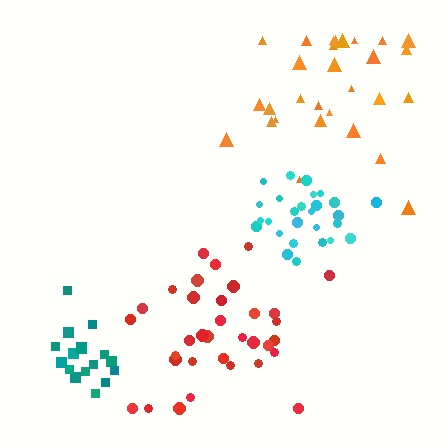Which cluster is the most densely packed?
Cyan.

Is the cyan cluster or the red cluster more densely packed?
Cyan.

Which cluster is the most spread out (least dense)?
Orange.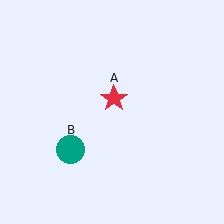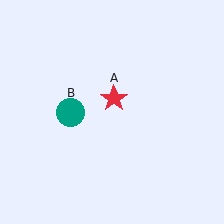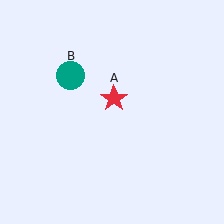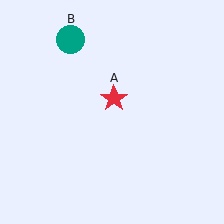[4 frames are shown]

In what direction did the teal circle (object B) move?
The teal circle (object B) moved up.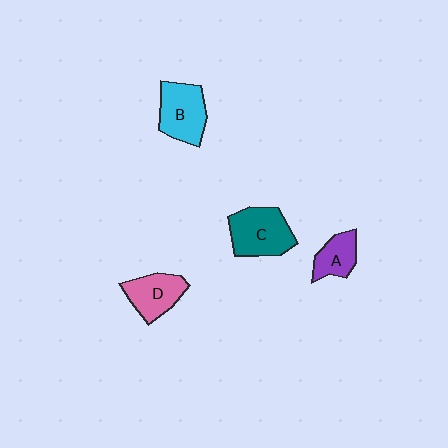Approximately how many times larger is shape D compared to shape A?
Approximately 1.3 times.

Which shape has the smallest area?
Shape A (purple).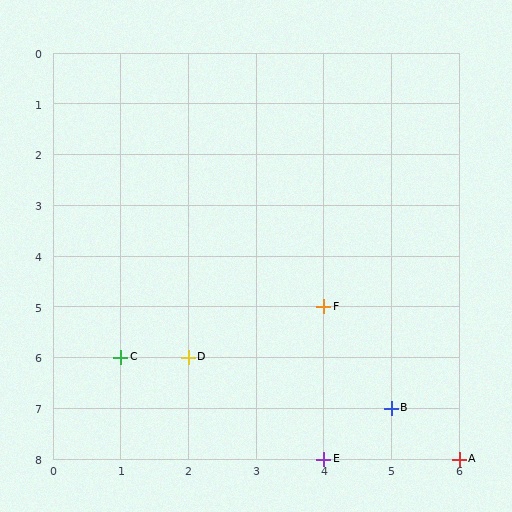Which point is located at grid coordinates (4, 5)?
Point F is at (4, 5).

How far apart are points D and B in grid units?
Points D and B are 3 columns and 1 row apart (about 3.2 grid units diagonally).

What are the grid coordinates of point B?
Point B is at grid coordinates (5, 7).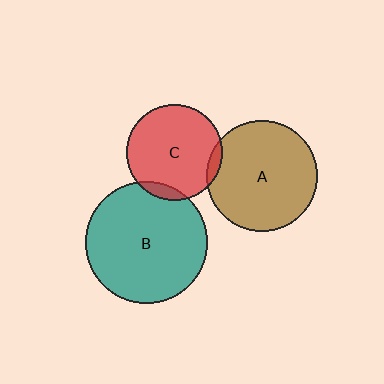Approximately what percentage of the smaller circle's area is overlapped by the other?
Approximately 5%.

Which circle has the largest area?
Circle B (teal).